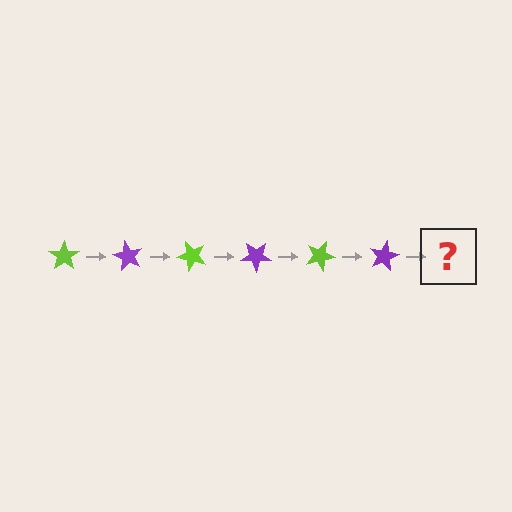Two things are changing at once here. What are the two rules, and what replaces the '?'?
The two rules are that it rotates 60 degrees each step and the color cycles through lime and purple. The '?' should be a lime star, rotated 360 degrees from the start.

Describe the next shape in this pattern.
It should be a lime star, rotated 360 degrees from the start.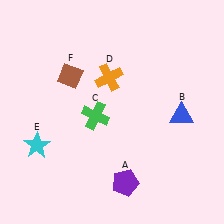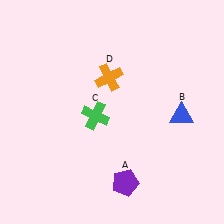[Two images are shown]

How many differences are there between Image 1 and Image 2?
There are 2 differences between the two images.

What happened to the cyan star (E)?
The cyan star (E) was removed in Image 2. It was in the bottom-left area of Image 1.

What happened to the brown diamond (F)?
The brown diamond (F) was removed in Image 2. It was in the top-left area of Image 1.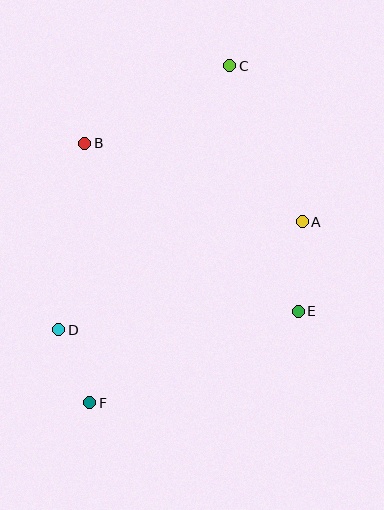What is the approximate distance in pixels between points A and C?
The distance between A and C is approximately 172 pixels.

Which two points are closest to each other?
Points D and F are closest to each other.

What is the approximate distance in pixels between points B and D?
The distance between B and D is approximately 188 pixels.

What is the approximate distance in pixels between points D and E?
The distance between D and E is approximately 240 pixels.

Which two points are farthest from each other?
Points C and F are farthest from each other.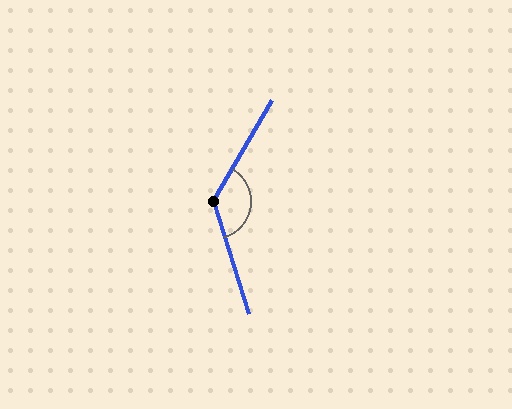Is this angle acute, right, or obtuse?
It is obtuse.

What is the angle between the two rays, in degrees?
Approximately 132 degrees.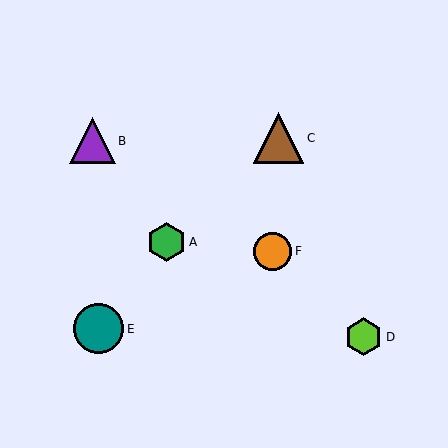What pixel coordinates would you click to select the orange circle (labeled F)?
Click at (273, 251) to select the orange circle F.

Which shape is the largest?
The brown triangle (labeled C) is the largest.